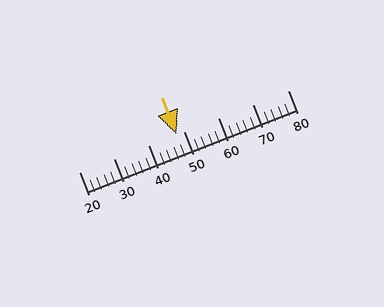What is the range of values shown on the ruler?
The ruler shows values from 20 to 80.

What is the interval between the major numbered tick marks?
The major tick marks are spaced 10 units apart.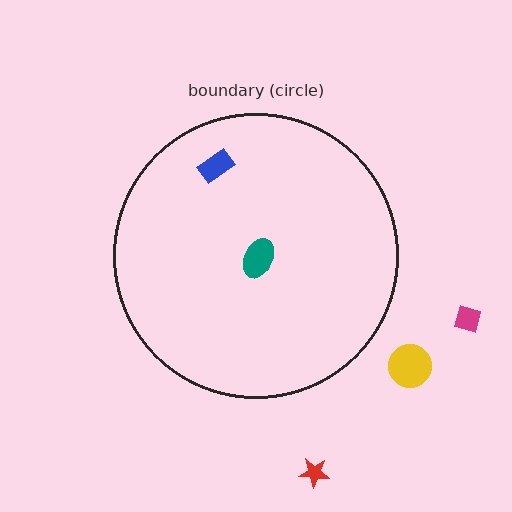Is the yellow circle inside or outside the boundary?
Outside.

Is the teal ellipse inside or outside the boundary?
Inside.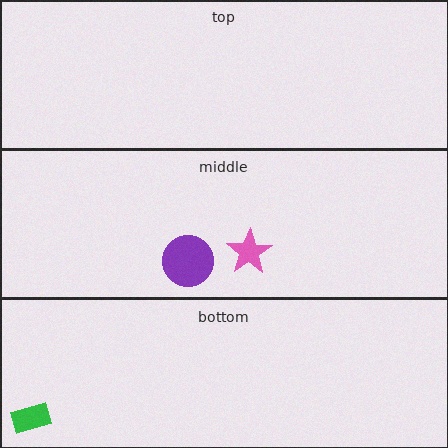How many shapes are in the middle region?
2.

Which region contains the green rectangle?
The bottom region.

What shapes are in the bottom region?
The green rectangle.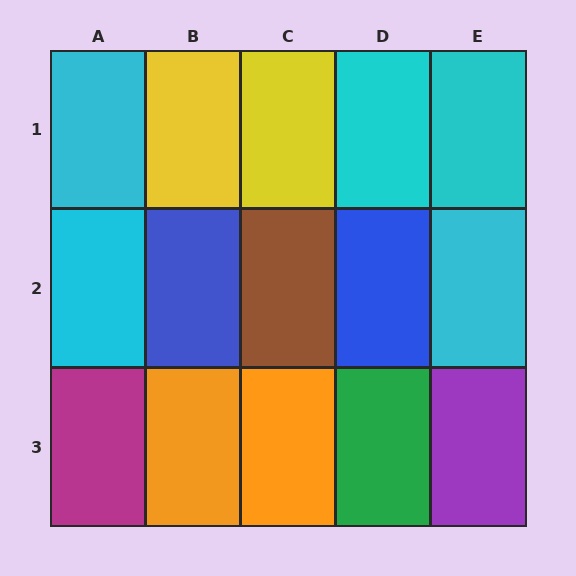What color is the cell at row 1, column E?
Cyan.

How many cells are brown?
1 cell is brown.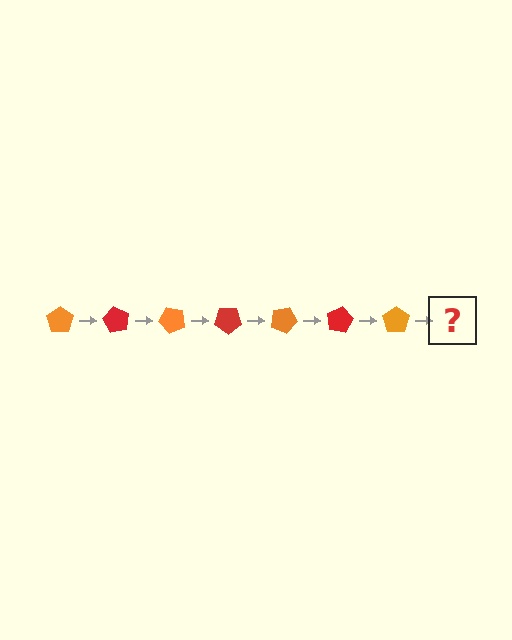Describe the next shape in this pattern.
It should be a red pentagon, rotated 420 degrees from the start.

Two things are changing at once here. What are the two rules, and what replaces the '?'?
The two rules are that it rotates 60 degrees each step and the color cycles through orange and red. The '?' should be a red pentagon, rotated 420 degrees from the start.